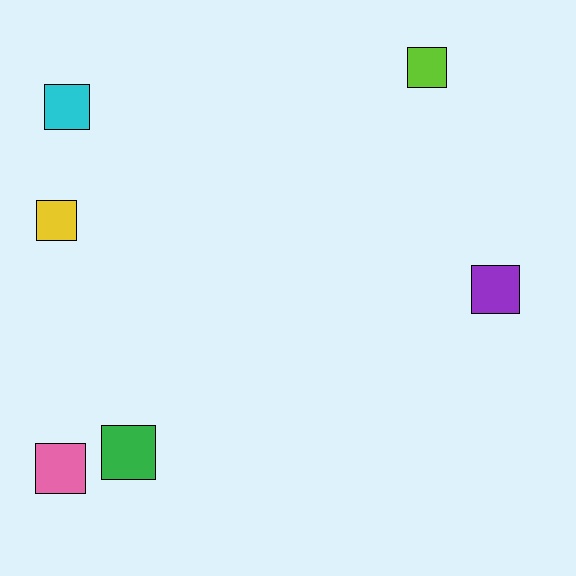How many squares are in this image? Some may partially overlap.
There are 6 squares.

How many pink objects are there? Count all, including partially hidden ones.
There is 1 pink object.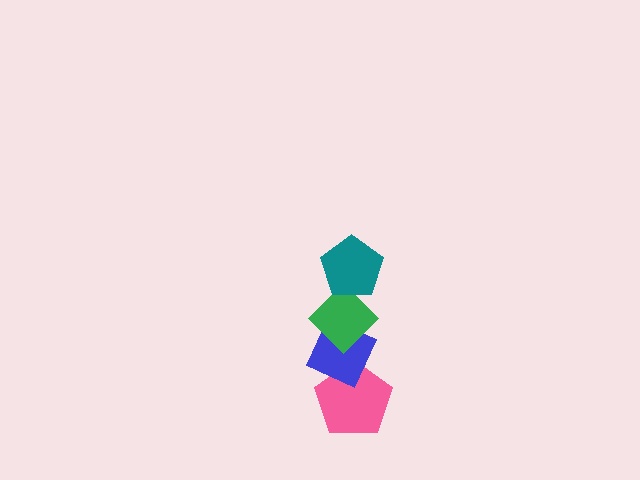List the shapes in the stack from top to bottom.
From top to bottom: the teal pentagon, the green diamond, the blue diamond, the pink pentagon.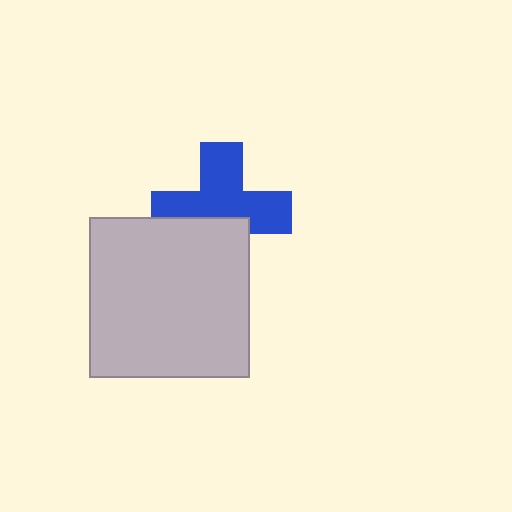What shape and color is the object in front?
The object in front is a light gray square.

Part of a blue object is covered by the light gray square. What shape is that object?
It is a cross.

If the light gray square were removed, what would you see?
You would see the complete blue cross.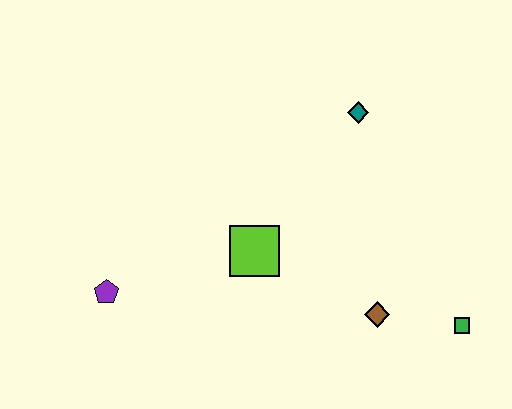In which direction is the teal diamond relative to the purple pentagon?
The teal diamond is to the right of the purple pentagon.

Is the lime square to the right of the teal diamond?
No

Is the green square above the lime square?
No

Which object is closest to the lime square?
The brown diamond is closest to the lime square.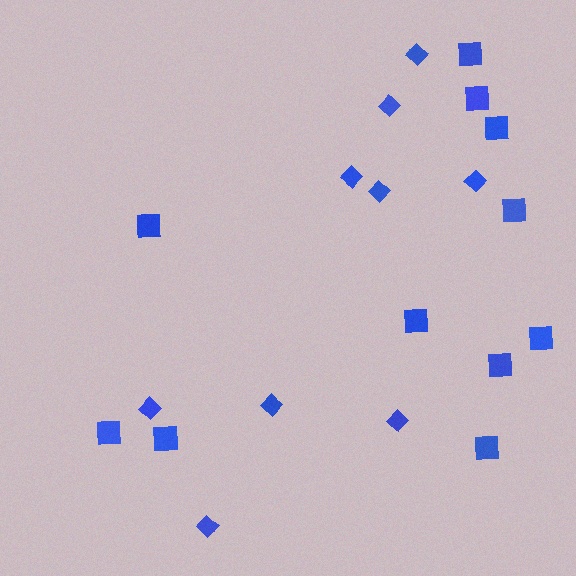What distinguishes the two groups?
There are 2 groups: one group of diamonds (9) and one group of squares (11).